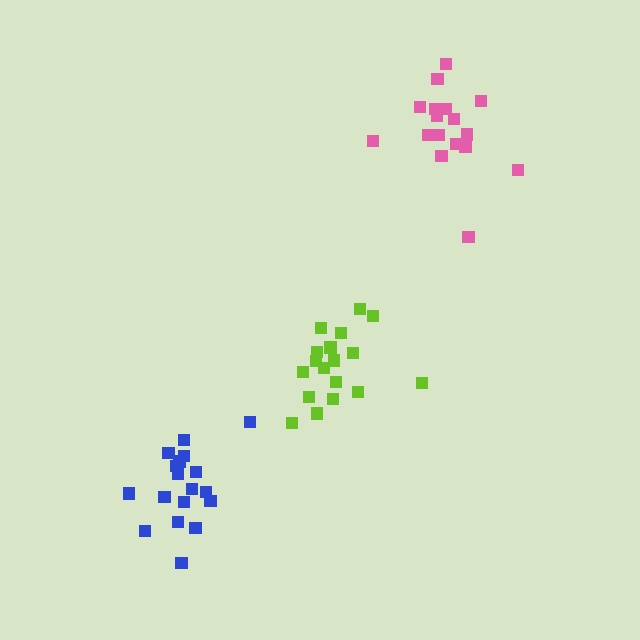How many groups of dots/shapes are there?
There are 3 groups.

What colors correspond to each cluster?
The clusters are colored: pink, blue, lime.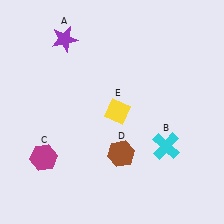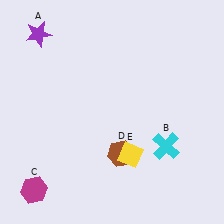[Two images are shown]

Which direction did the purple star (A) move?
The purple star (A) moved left.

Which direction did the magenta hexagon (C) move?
The magenta hexagon (C) moved down.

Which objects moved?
The objects that moved are: the purple star (A), the magenta hexagon (C), the yellow diamond (E).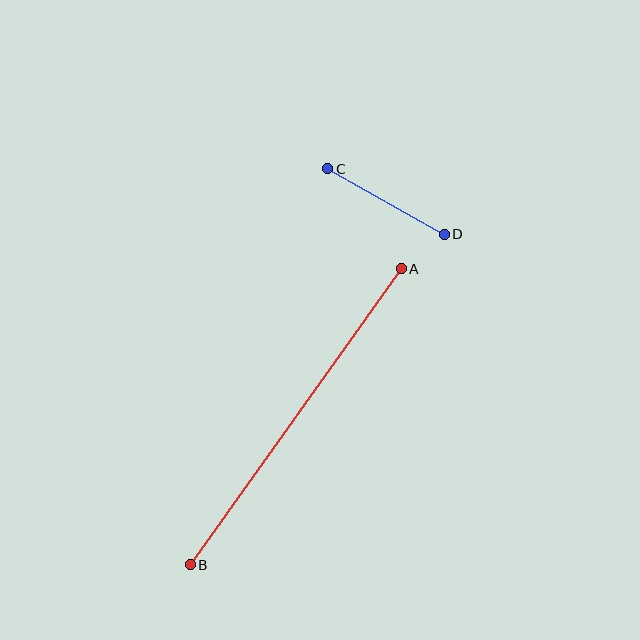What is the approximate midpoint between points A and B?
The midpoint is at approximately (296, 417) pixels.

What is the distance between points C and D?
The distance is approximately 134 pixels.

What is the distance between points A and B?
The distance is approximately 363 pixels.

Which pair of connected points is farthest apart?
Points A and B are farthest apart.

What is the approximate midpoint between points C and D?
The midpoint is at approximately (386, 201) pixels.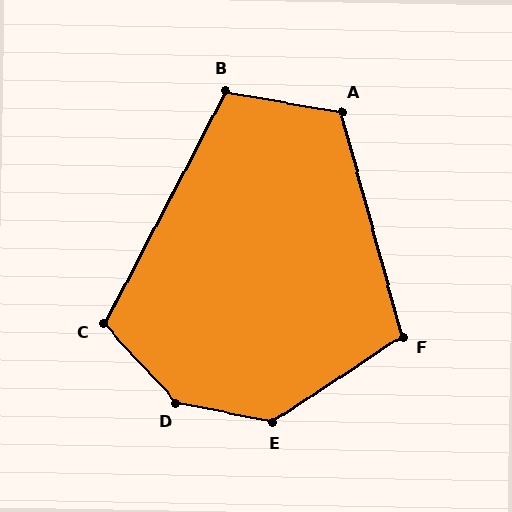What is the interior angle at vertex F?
Approximately 108 degrees (obtuse).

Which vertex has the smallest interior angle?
B, at approximately 108 degrees.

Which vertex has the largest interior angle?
D, at approximately 144 degrees.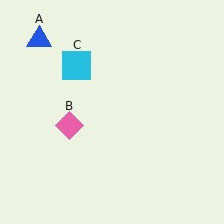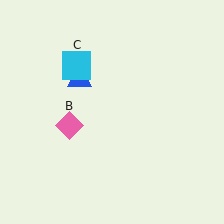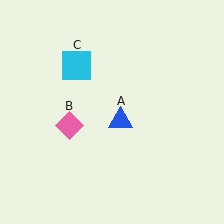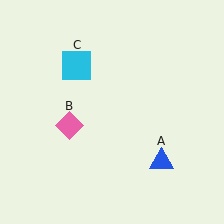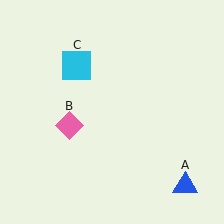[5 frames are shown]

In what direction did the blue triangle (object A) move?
The blue triangle (object A) moved down and to the right.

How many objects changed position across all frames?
1 object changed position: blue triangle (object A).